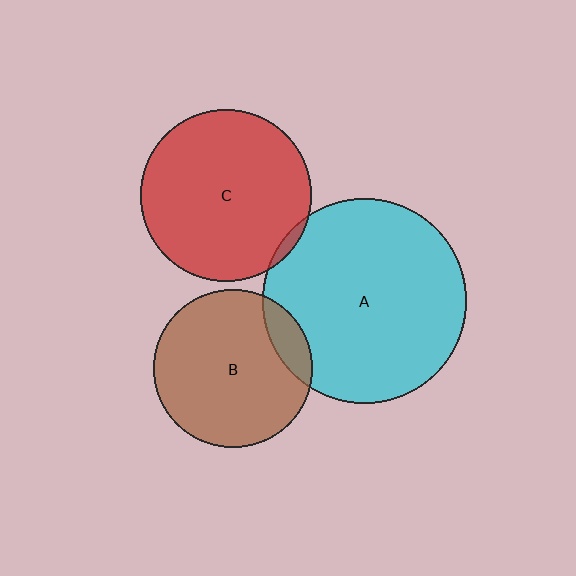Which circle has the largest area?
Circle A (cyan).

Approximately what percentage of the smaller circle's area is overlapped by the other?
Approximately 5%.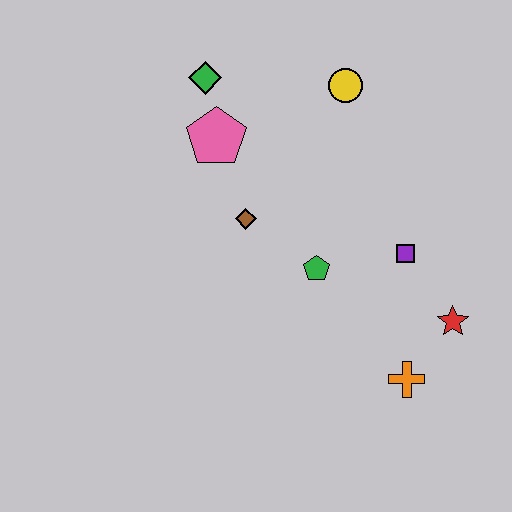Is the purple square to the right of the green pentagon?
Yes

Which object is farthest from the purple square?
The green diamond is farthest from the purple square.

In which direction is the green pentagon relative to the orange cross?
The green pentagon is above the orange cross.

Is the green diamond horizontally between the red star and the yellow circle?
No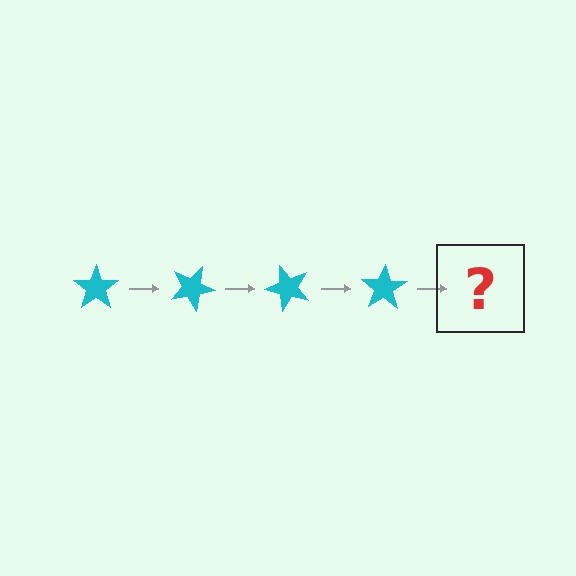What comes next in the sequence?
The next element should be a cyan star rotated 100 degrees.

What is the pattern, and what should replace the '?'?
The pattern is that the star rotates 25 degrees each step. The '?' should be a cyan star rotated 100 degrees.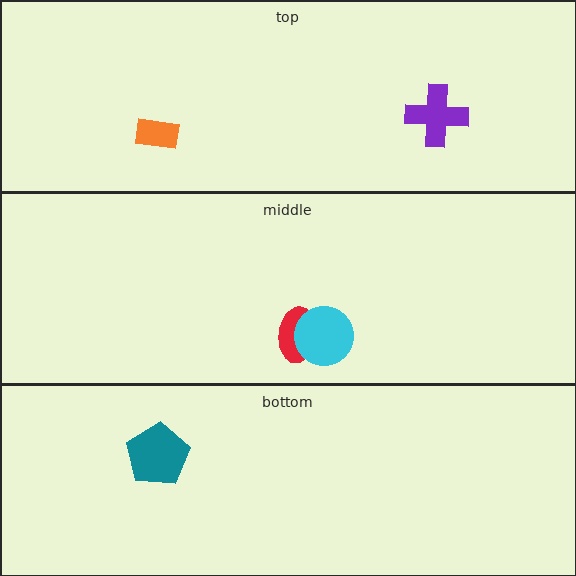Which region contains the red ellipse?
The middle region.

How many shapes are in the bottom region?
1.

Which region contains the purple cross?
The top region.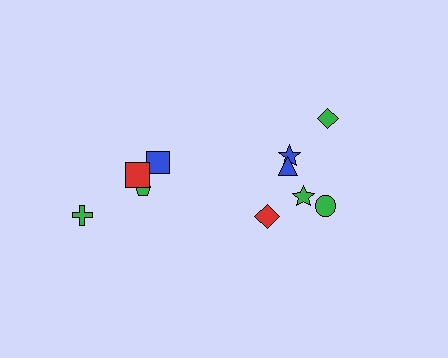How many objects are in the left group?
There are 4 objects.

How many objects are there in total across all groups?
There are 10 objects.